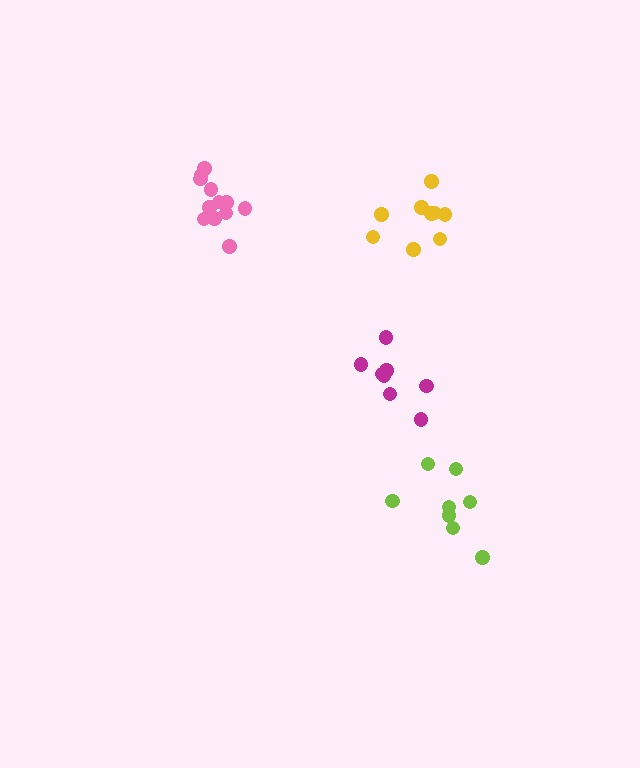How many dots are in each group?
Group 1: 8 dots, Group 2: 9 dots, Group 3: 8 dots, Group 4: 12 dots (37 total).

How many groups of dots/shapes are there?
There are 4 groups.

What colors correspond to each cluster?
The clusters are colored: lime, yellow, magenta, pink.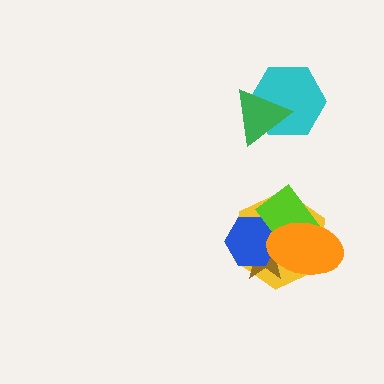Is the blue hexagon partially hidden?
Yes, it is partially covered by another shape.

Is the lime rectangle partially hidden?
Yes, it is partially covered by another shape.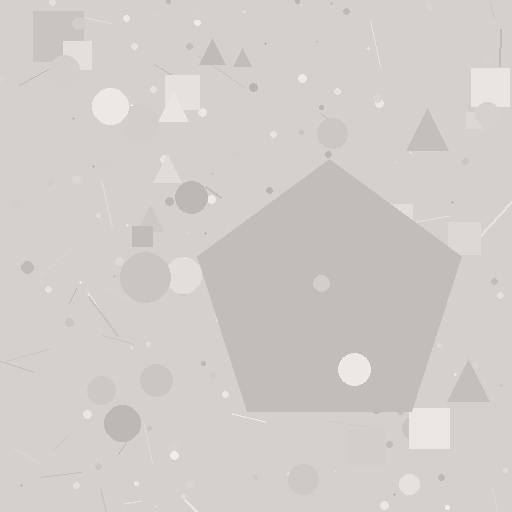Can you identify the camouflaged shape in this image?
The camouflaged shape is a pentagon.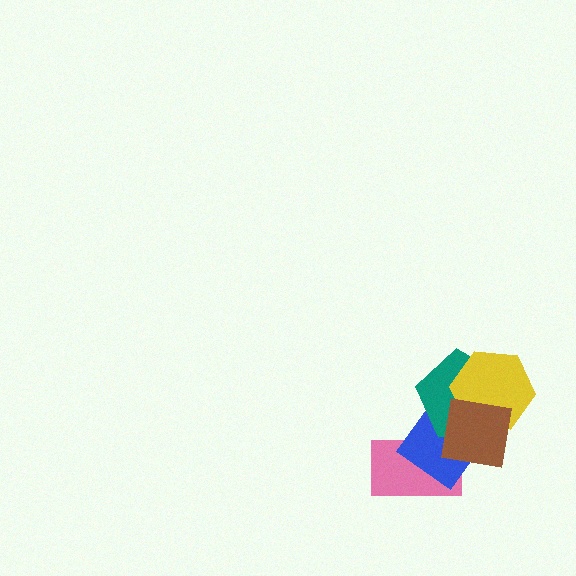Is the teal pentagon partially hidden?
Yes, it is partially covered by another shape.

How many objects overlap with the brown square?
3 objects overlap with the brown square.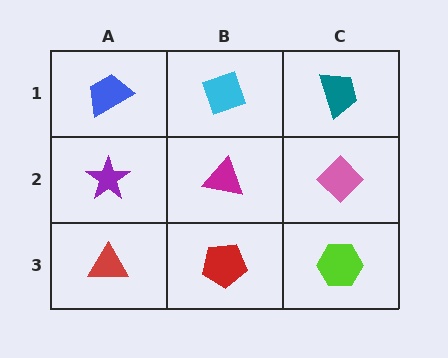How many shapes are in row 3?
3 shapes.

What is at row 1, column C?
A teal trapezoid.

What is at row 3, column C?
A lime hexagon.